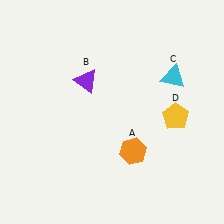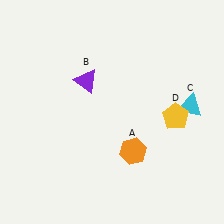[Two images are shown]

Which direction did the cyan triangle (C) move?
The cyan triangle (C) moved down.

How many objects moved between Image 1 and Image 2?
1 object moved between the two images.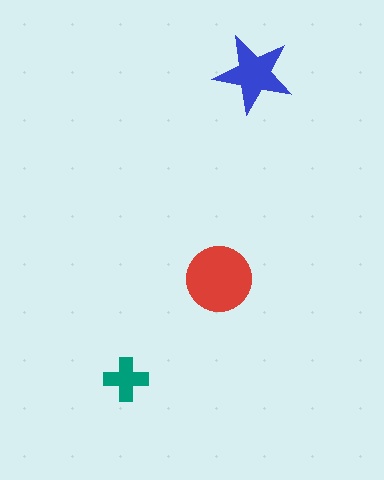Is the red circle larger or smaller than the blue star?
Larger.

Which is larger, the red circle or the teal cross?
The red circle.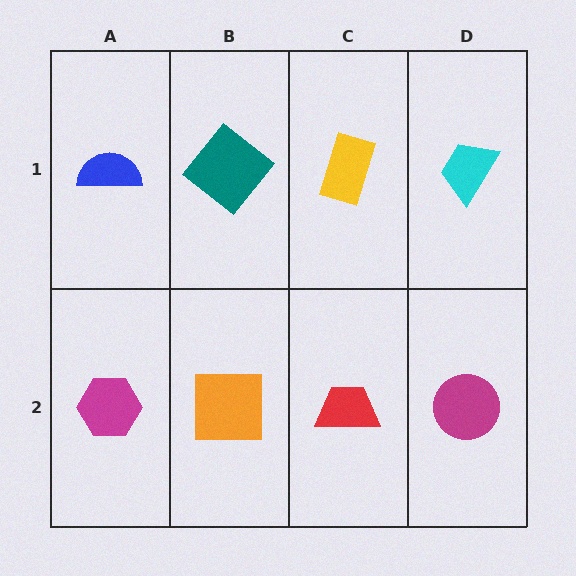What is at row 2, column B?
An orange square.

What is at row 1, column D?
A cyan trapezoid.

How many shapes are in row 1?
4 shapes.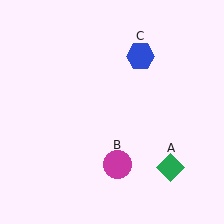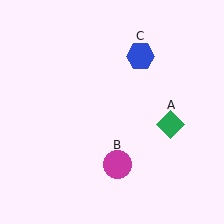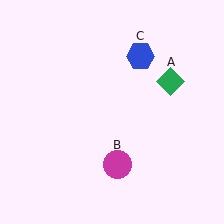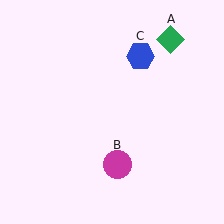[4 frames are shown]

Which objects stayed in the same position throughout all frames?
Magenta circle (object B) and blue hexagon (object C) remained stationary.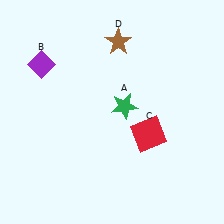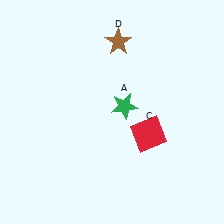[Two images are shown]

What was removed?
The purple diamond (B) was removed in Image 2.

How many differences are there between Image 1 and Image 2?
There is 1 difference between the two images.